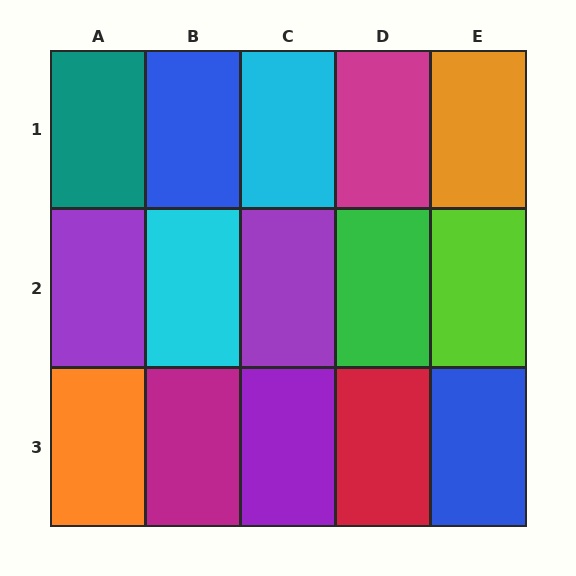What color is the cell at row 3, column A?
Orange.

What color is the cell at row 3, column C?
Purple.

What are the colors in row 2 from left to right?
Purple, cyan, purple, green, lime.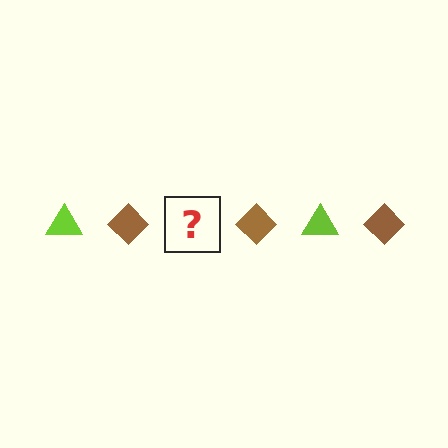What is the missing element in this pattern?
The missing element is a lime triangle.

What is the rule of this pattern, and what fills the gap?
The rule is that the pattern alternates between lime triangle and brown diamond. The gap should be filled with a lime triangle.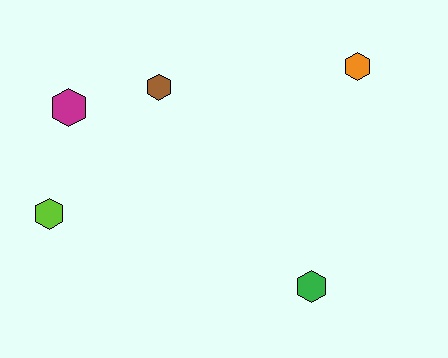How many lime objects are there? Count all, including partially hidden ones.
There is 1 lime object.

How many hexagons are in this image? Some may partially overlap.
There are 5 hexagons.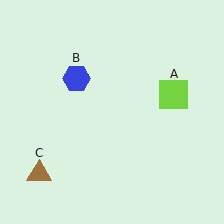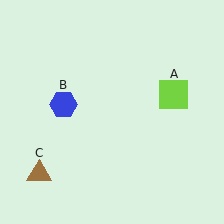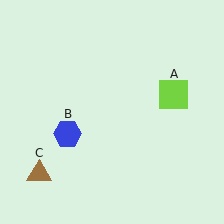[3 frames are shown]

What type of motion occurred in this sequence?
The blue hexagon (object B) rotated counterclockwise around the center of the scene.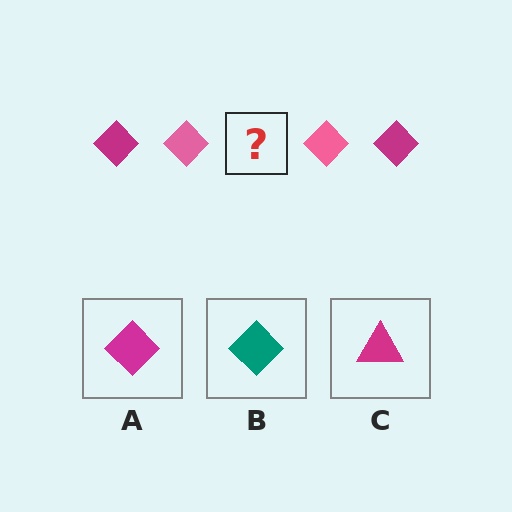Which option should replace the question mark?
Option A.